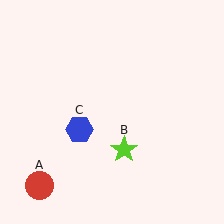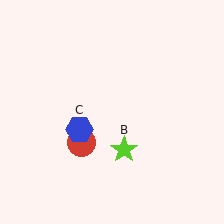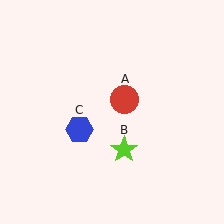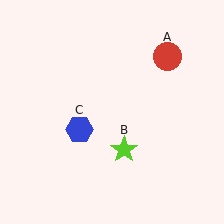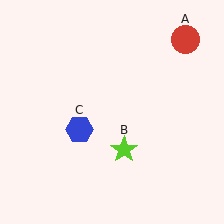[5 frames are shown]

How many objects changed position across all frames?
1 object changed position: red circle (object A).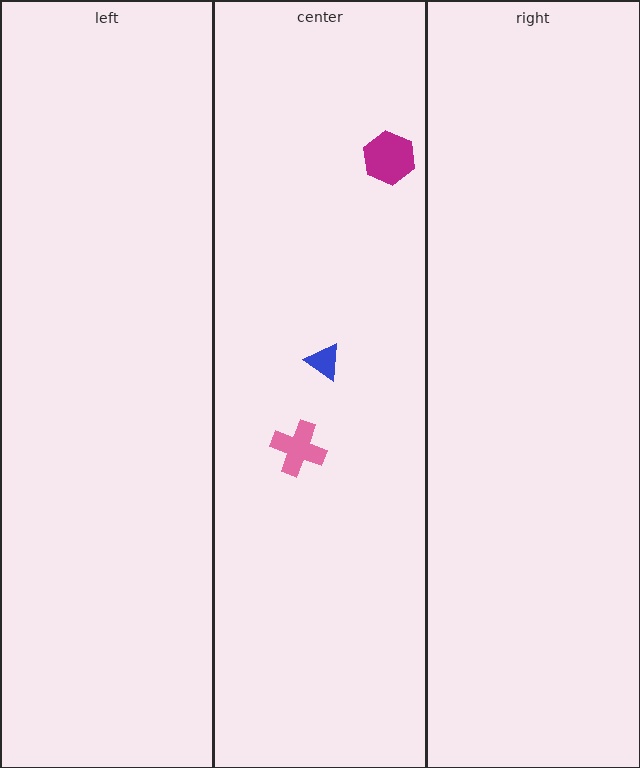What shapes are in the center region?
The magenta hexagon, the pink cross, the blue triangle.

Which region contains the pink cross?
The center region.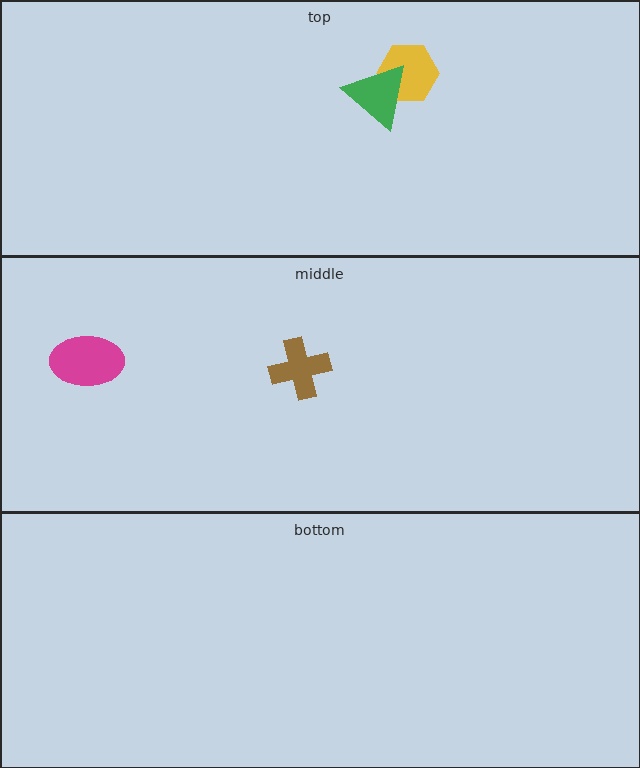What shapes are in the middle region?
The magenta ellipse, the brown cross.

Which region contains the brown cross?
The middle region.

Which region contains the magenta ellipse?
The middle region.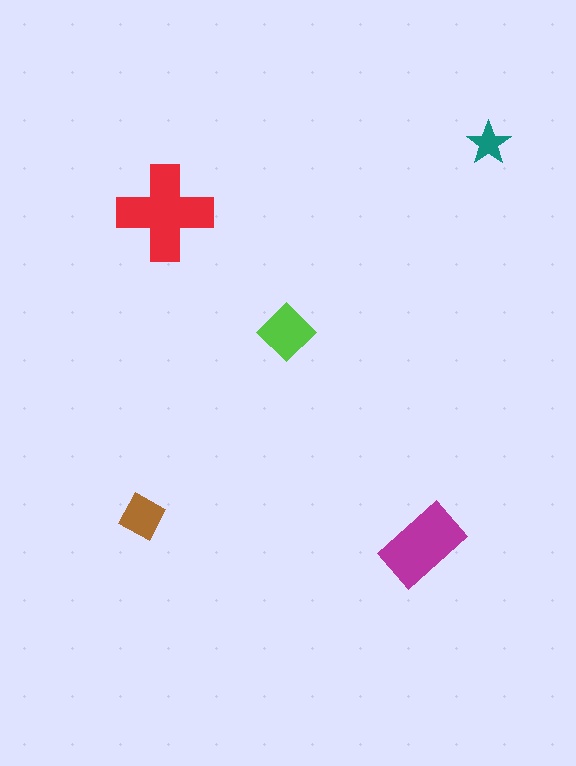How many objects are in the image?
There are 5 objects in the image.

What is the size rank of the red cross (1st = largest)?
1st.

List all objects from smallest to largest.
The teal star, the brown square, the lime diamond, the magenta rectangle, the red cross.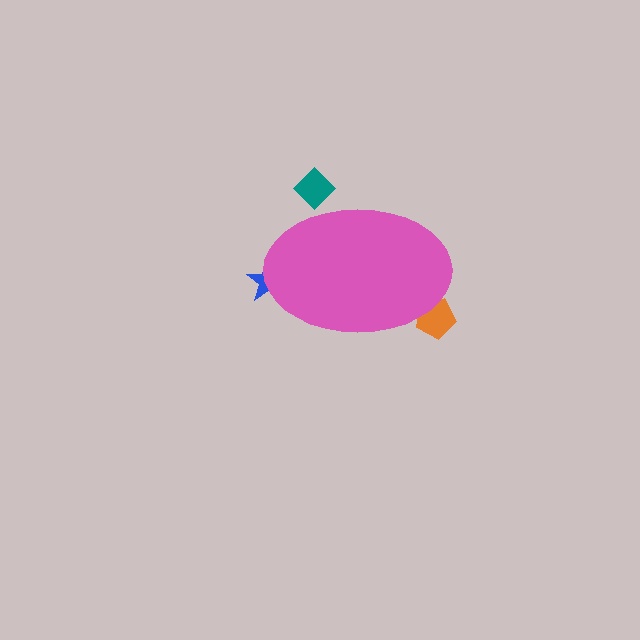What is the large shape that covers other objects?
A pink ellipse.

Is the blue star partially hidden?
Yes, the blue star is partially hidden behind the pink ellipse.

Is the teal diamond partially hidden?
Yes, the teal diamond is partially hidden behind the pink ellipse.